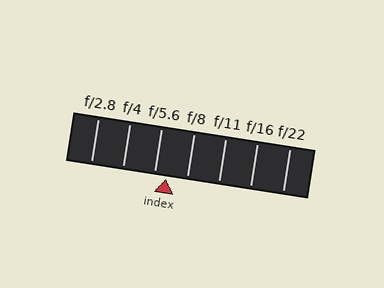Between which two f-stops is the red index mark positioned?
The index mark is between f/5.6 and f/8.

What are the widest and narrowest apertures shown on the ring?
The widest aperture shown is f/2.8 and the narrowest is f/22.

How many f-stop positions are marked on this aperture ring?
There are 7 f-stop positions marked.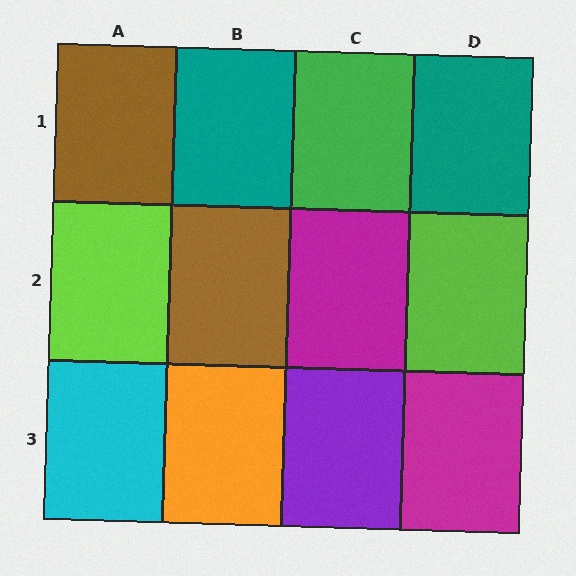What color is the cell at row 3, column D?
Magenta.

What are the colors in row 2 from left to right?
Lime, brown, magenta, lime.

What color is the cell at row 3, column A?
Cyan.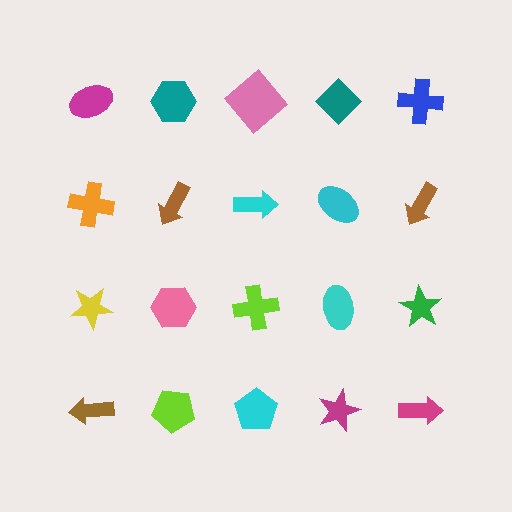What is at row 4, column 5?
A magenta arrow.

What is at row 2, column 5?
A brown arrow.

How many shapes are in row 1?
5 shapes.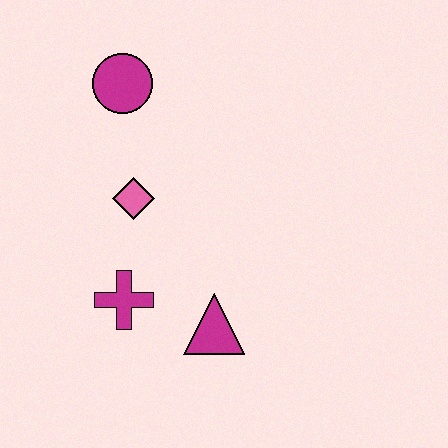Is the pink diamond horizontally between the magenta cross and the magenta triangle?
Yes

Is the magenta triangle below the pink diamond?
Yes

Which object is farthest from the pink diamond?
The magenta triangle is farthest from the pink diamond.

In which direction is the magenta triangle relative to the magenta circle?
The magenta triangle is below the magenta circle.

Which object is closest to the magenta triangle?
The magenta cross is closest to the magenta triangle.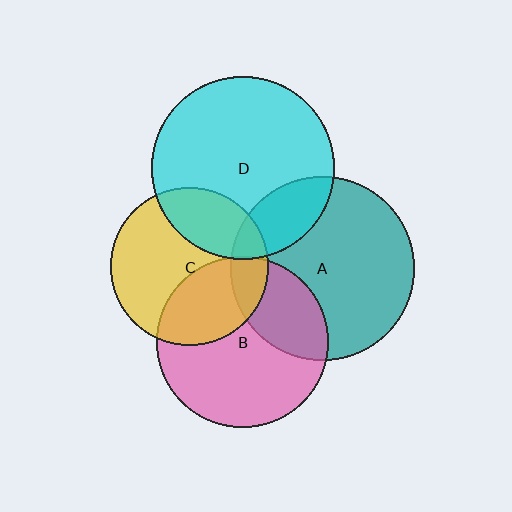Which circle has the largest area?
Circle A (teal).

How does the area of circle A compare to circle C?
Approximately 1.4 times.